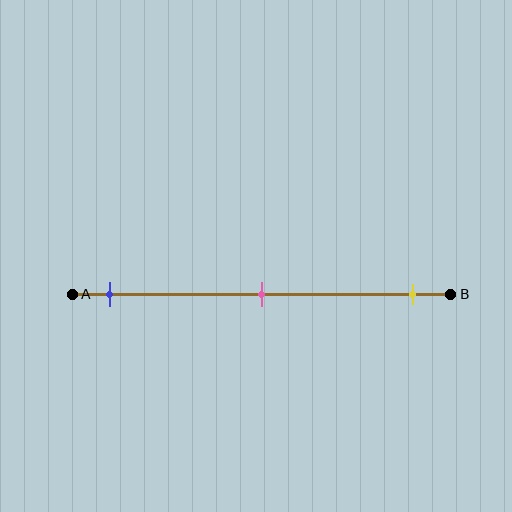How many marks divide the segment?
There are 3 marks dividing the segment.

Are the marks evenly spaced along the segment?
Yes, the marks are approximately evenly spaced.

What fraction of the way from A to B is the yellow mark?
The yellow mark is approximately 90% (0.9) of the way from A to B.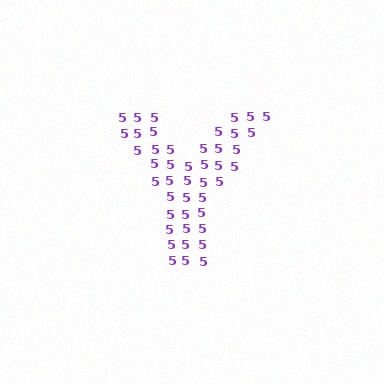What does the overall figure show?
The overall figure shows the letter Y.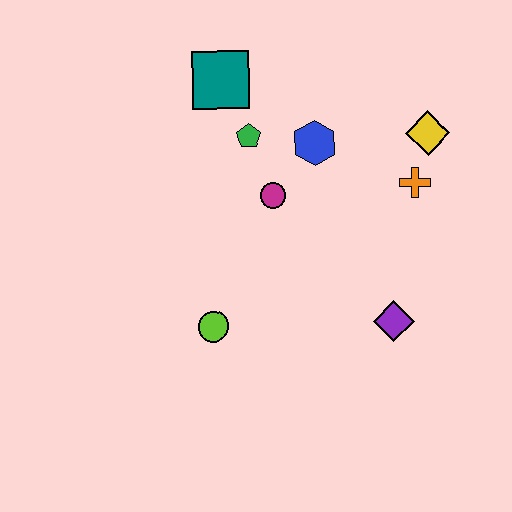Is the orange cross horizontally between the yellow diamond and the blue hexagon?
Yes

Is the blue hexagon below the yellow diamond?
Yes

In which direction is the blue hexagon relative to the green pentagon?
The blue hexagon is to the right of the green pentagon.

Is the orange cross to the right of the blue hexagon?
Yes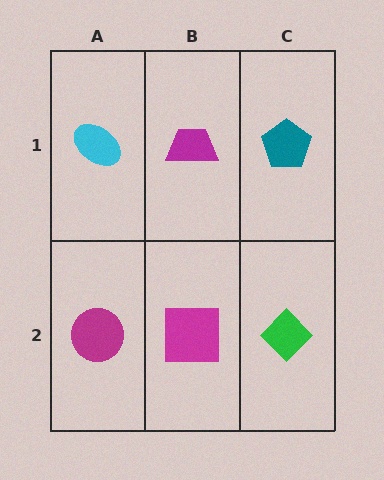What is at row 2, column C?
A green diamond.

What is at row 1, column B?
A magenta trapezoid.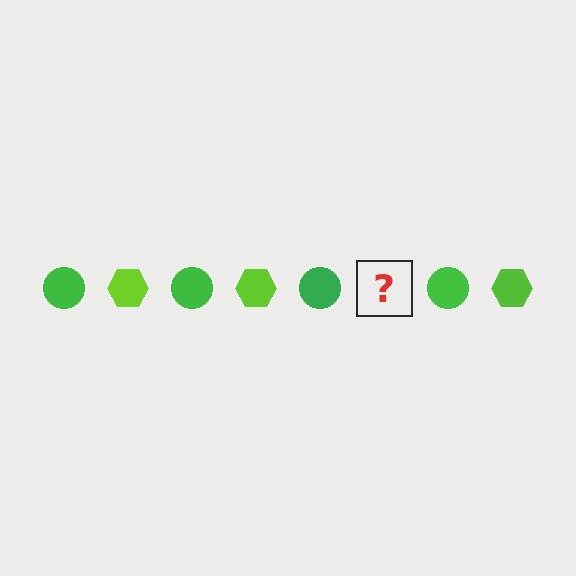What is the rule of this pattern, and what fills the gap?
The rule is that the pattern alternates between green circle and lime hexagon. The gap should be filled with a lime hexagon.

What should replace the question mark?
The question mark should be replaced with a lime hexagon.